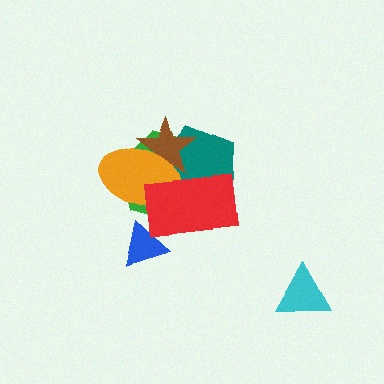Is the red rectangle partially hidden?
No, no other shape covers it.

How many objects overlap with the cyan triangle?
0 objects overlap with the cyan triangle.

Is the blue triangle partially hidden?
Yes, it is partially covered by another shape.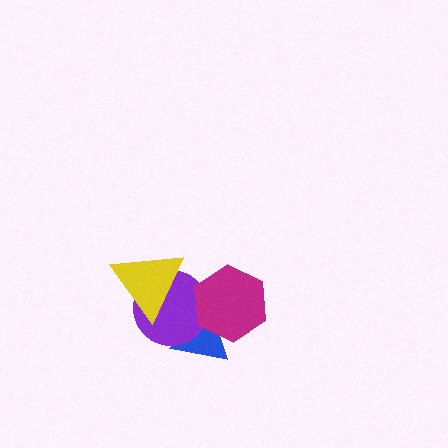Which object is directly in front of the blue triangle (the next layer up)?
The purple circle is directly in front of the blue triangle.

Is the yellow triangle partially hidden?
No, no other shape covers it.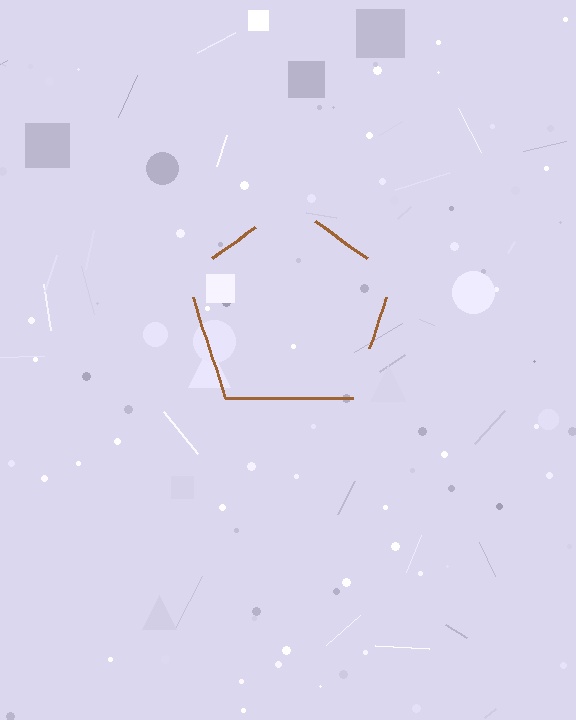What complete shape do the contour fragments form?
The contour fragments form a pentagon.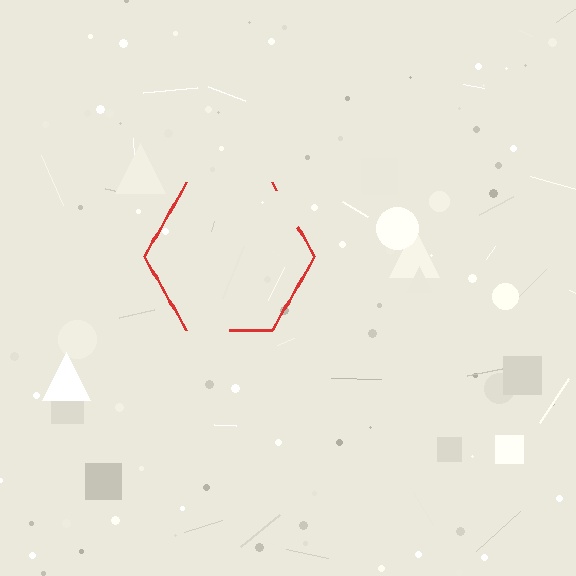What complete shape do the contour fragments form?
The contour fragments form a hexagon.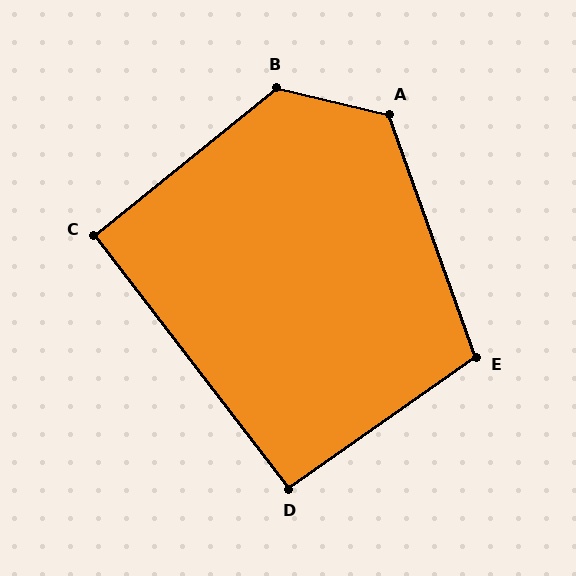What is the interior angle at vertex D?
Approximately 93 degrees (approximately right).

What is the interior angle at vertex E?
Approximately 105 degrees (obtuse).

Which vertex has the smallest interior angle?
C, at approximately 92 degrees.